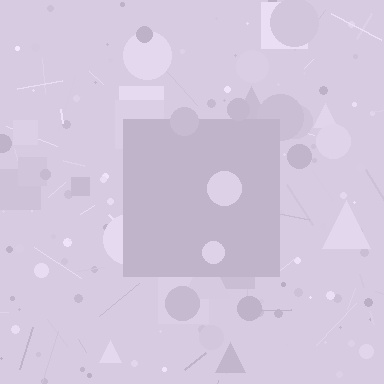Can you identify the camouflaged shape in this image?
The camouflaged shape is a square.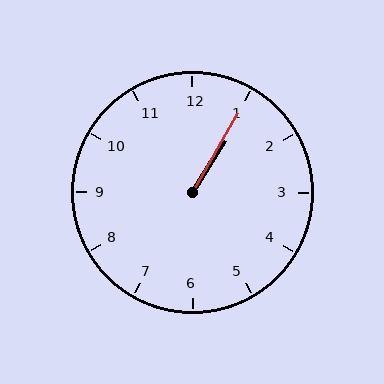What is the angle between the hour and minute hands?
Approximately 2 degrees.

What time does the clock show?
1:05.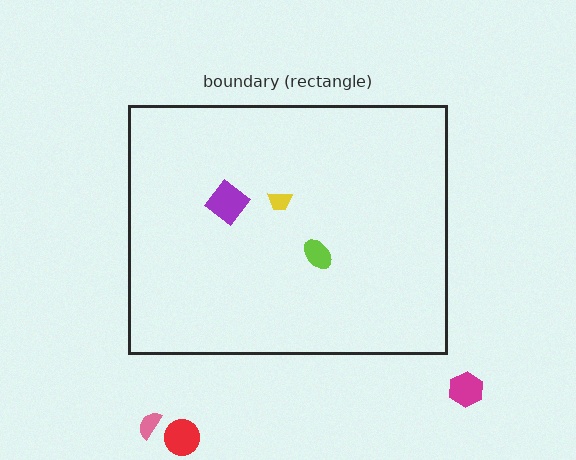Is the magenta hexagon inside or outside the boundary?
Outside.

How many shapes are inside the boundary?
3 inside, 3 outside.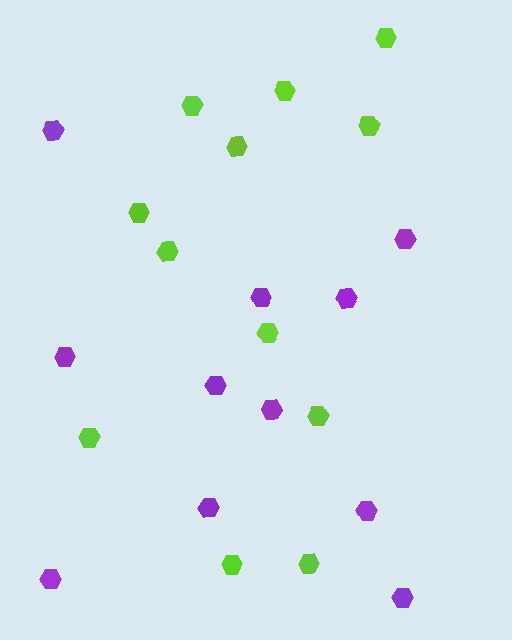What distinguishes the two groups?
There are 2 groups: one group of purple hexagons (11) and one group of lime hexagons (12).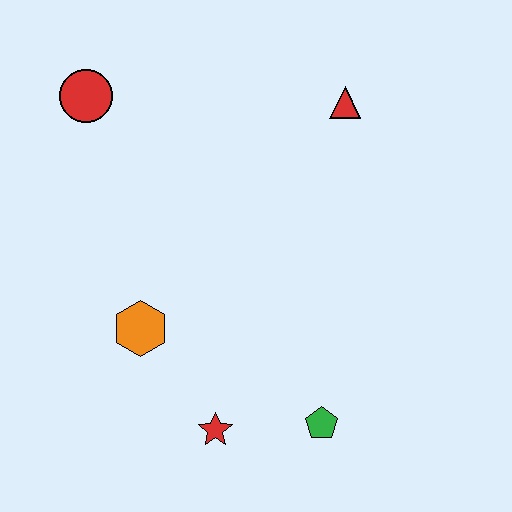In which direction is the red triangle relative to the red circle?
The red triangle is to the right of the red circle.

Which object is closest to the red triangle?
The red circle is closest to the red triangle.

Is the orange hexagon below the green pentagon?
No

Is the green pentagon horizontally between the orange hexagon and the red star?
No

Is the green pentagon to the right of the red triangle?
No